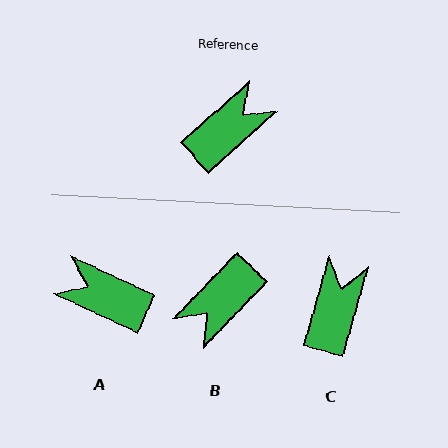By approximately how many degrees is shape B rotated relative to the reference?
Approximately 175 degrees clockwise.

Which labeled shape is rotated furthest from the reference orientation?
B, about 175 degrees away.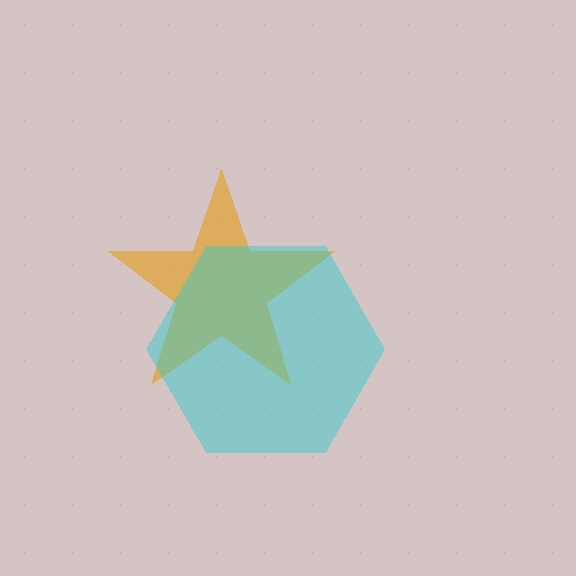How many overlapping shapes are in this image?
There are 2 overlapping shapes in the image.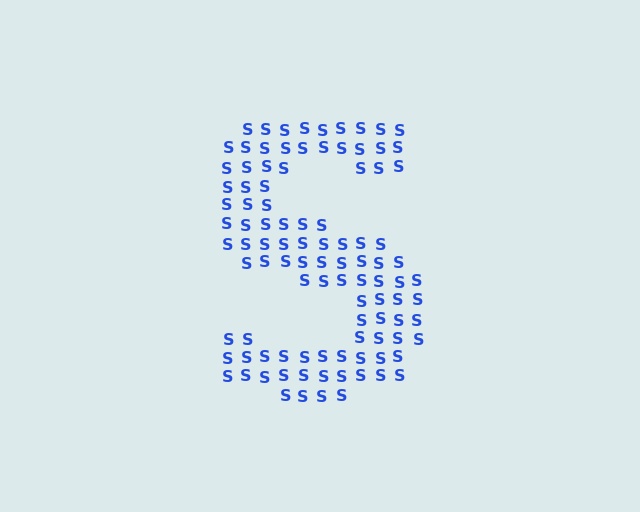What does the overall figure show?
The overall figure shows the letter S.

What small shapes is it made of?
It is made of small letter S's.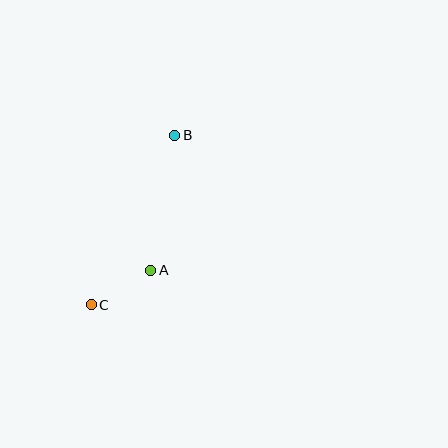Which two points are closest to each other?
Points A and C are closest to each other.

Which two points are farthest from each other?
Points B and C are farthest from each other.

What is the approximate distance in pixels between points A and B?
The distance between A and B is approximately 137 pixels.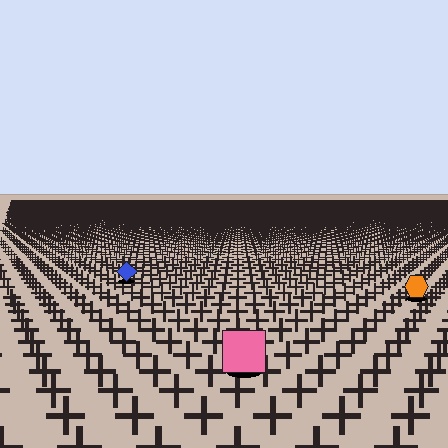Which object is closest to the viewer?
The pink square is closest. The texture marks near it are larger and more spread out.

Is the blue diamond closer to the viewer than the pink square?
No. The pink square is closer — you can tell from the texture gradient: the ground texture is coarser near it.